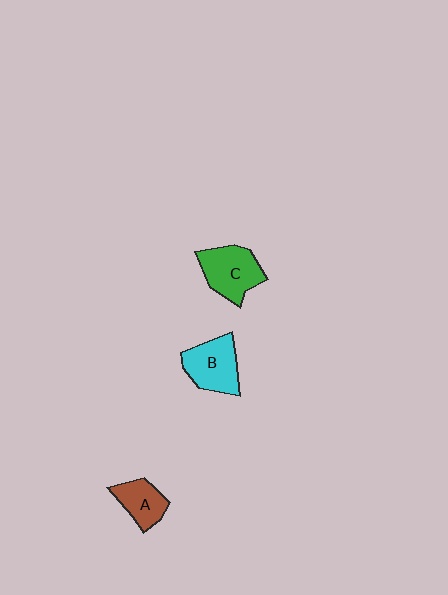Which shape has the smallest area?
Shape A (brown).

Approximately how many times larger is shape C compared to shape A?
Approximately 1.5 times.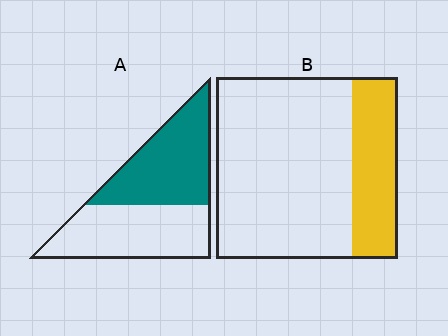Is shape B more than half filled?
No.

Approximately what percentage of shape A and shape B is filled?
A is approximately 50% and B is approximately 25%.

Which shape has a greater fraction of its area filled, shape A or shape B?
Shape A.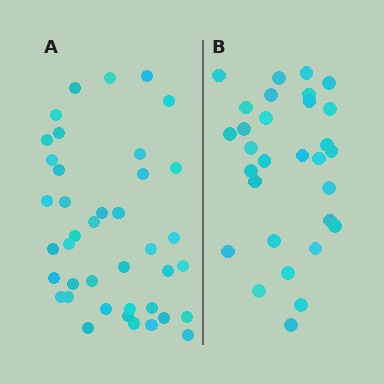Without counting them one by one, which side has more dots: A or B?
Region A (the left region) has more dots.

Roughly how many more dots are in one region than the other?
Region A has roughly 10 or so more dots than region B.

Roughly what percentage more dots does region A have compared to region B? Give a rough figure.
About 35% more.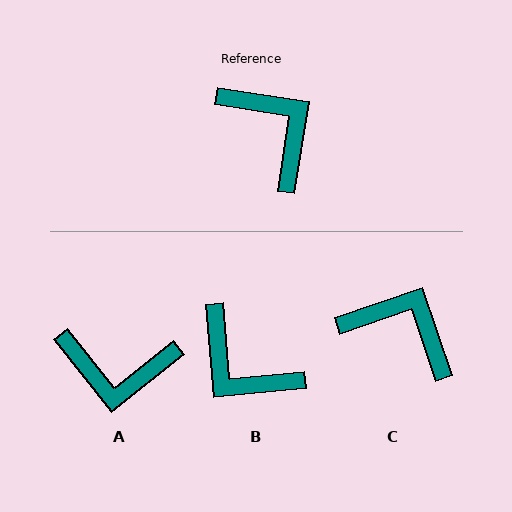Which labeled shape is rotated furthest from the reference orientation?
B, about 166 degrees away.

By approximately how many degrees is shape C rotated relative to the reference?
Approximately 28 degrees counter-clockwise.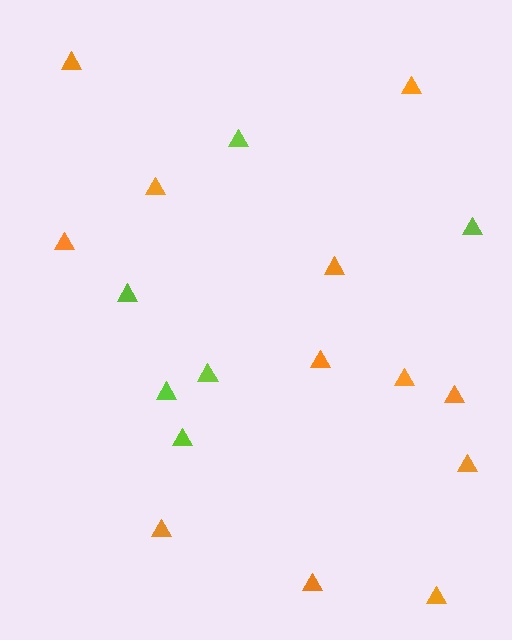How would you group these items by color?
There are 2 groups: one group of lime triangles (6) and one group of orange triangles (12).